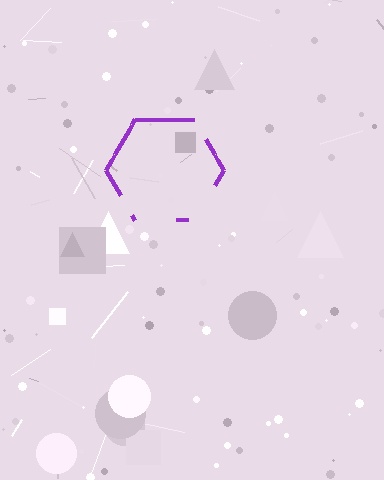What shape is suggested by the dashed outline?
The dashed outline suggests a hexagon.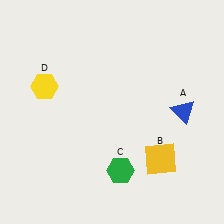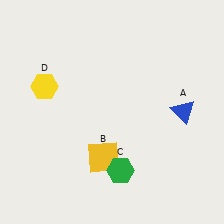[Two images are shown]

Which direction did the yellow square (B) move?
The yellow square (B) moved left.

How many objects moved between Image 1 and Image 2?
1 object moved between the two images.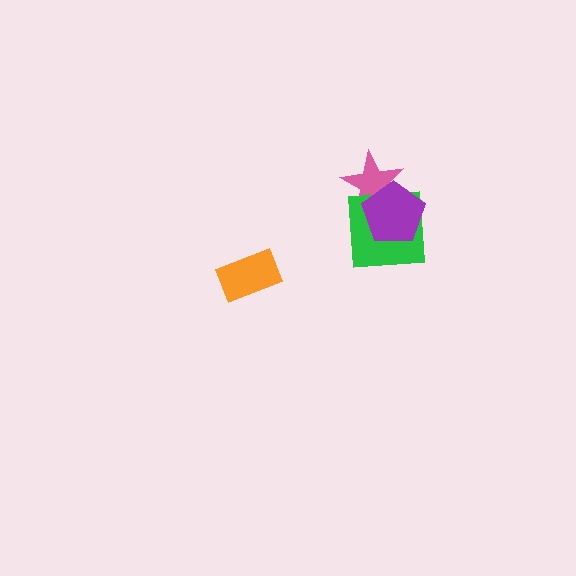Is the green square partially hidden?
Yes, it is partially covered by another shape.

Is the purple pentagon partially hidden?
No, no other shape covers it.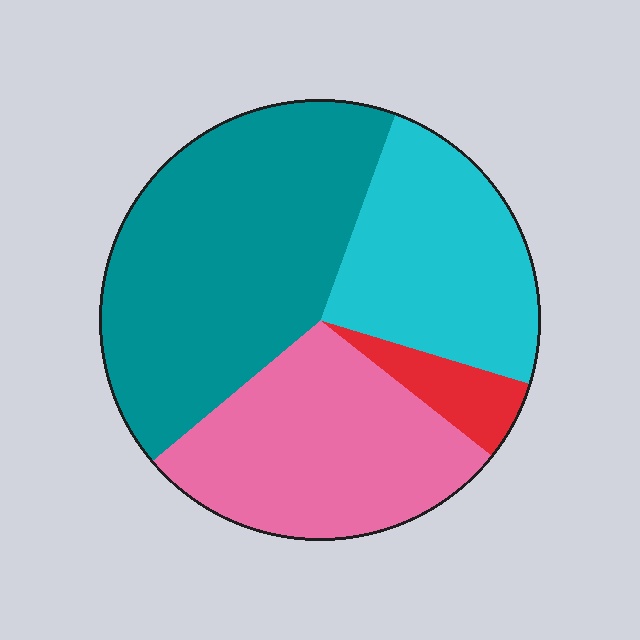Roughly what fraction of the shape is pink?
Pink covers roughly 30% of the shape.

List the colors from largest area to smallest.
From largest to smallest: teal, pink, cyan, red.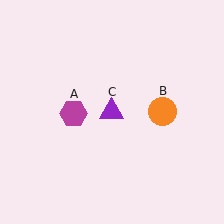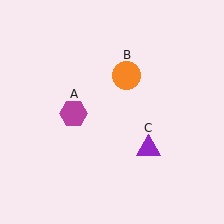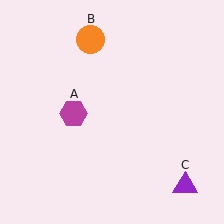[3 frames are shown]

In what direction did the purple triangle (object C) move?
The purple triangle (object C) moved down and to the right.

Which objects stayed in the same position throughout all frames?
Magenta hexagon (object A) remained stationary.